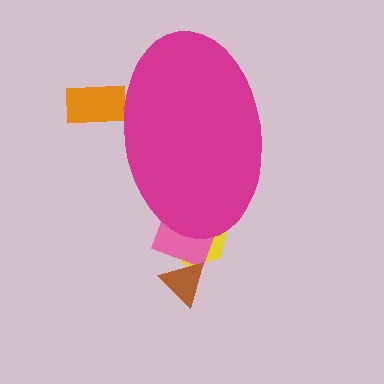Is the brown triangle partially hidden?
No, the brown triangle is fully visible.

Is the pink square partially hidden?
Yes, the pink square is partially hidden behind the magenta ellipse.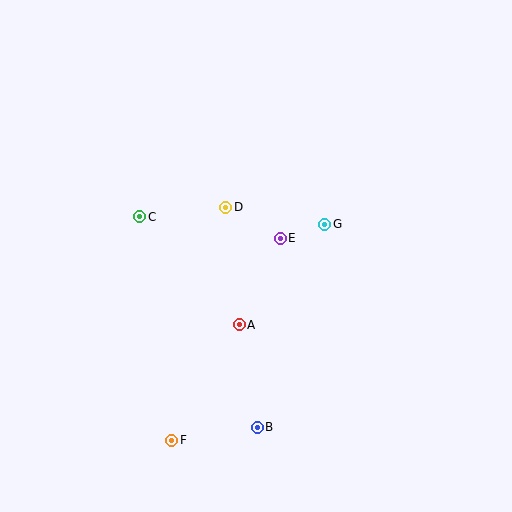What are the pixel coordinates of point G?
Point G is at (324, 224).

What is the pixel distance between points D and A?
The distance between D and A is 118 pixels.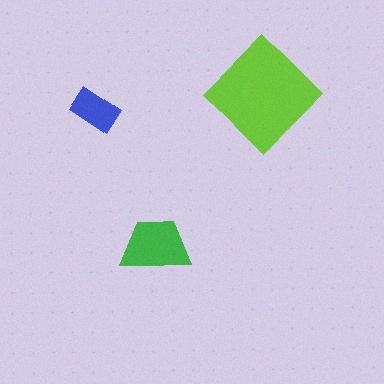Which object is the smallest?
The blue rectangle.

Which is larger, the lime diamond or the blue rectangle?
The lime diamond.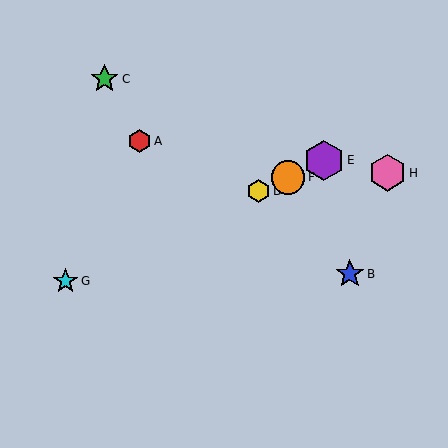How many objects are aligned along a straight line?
4 objects (D, E, F, G) are aligned along a straight line.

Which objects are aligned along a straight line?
Objects D, E, F, G are aligned along a straight line.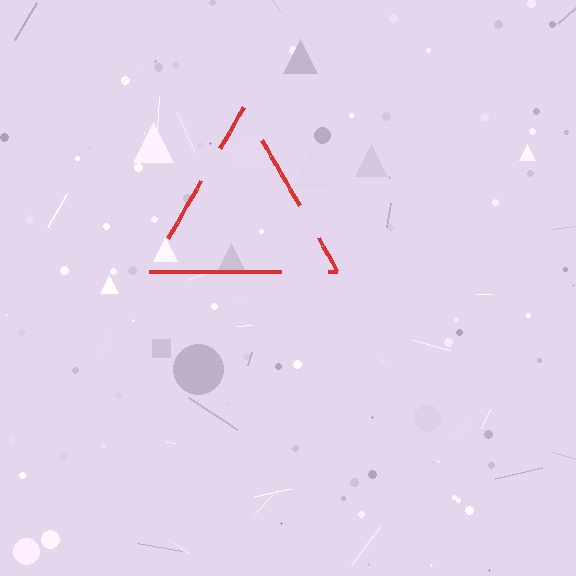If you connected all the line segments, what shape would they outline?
They would outline a triangle.